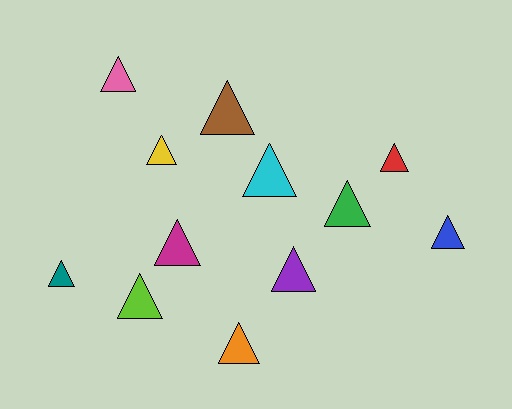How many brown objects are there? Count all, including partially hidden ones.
There is 1 brown object.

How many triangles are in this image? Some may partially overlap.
There are 12 triangles.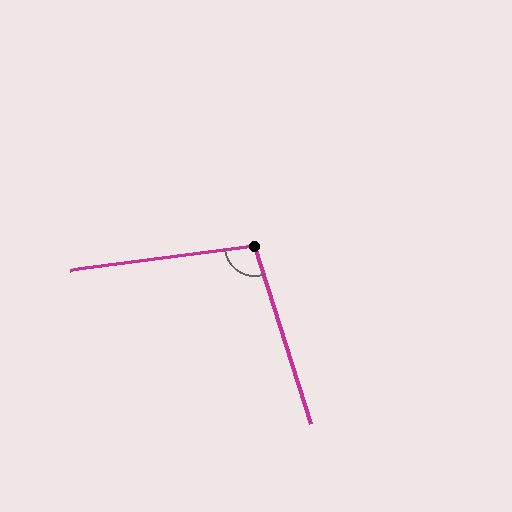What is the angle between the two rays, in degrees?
Approximately 100 degrees.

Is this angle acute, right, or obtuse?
It is obtuse.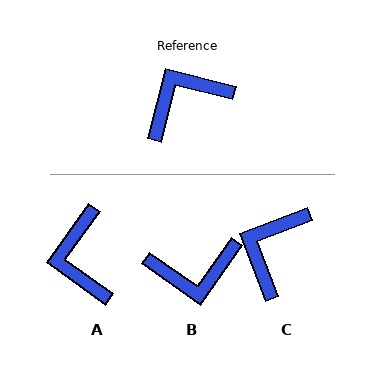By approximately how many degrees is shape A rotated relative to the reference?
Approximately 69 degrees counter-clockwise.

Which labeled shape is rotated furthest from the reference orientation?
B, about 159 degrees away.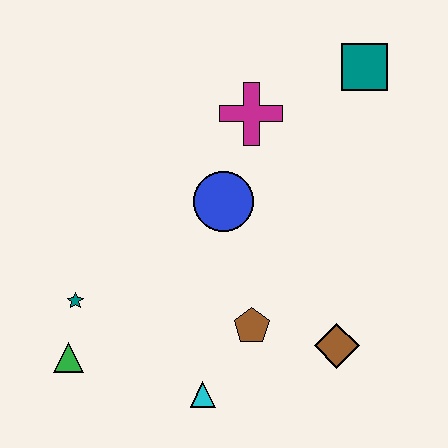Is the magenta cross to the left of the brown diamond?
Yes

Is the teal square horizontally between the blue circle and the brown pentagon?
No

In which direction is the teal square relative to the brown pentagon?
The teal square is above the brown pentagon.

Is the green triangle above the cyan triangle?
Yes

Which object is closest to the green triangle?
The teal star is closest to the green triangle.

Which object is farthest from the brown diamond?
The teal square is farthest from the brown diamond.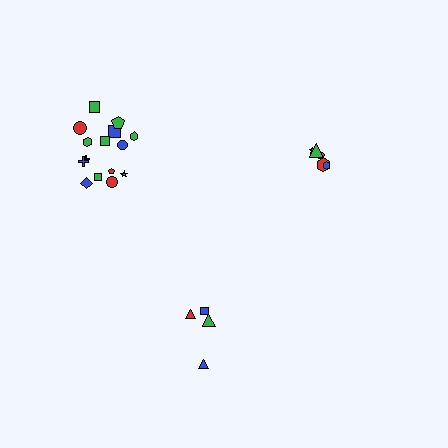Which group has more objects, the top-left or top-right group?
The top-left group.